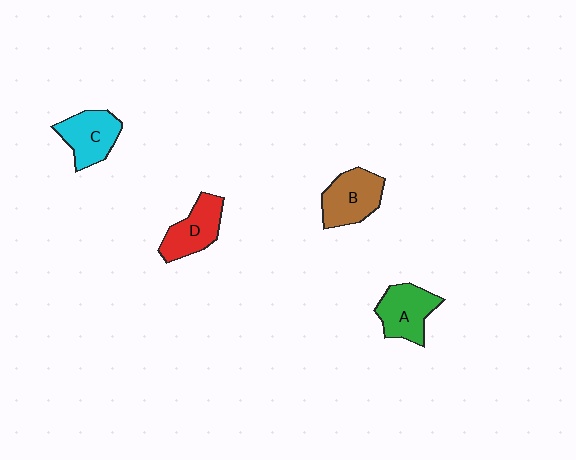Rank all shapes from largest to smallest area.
From largest to smallest: B (brown), A (green), C (cyan), D (red).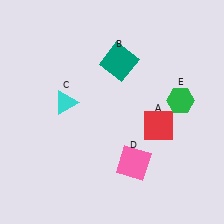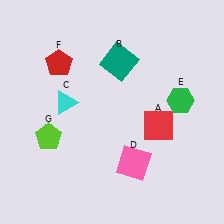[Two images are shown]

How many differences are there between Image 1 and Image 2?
There are 2 differences between the two images.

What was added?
A red pentagon (F), a lime pentagon (G) were added in Image 2.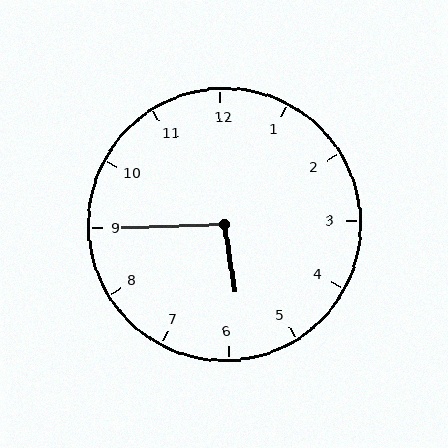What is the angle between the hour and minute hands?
Approximately 98 degrees.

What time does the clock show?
5:45.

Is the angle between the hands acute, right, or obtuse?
It is obtuse.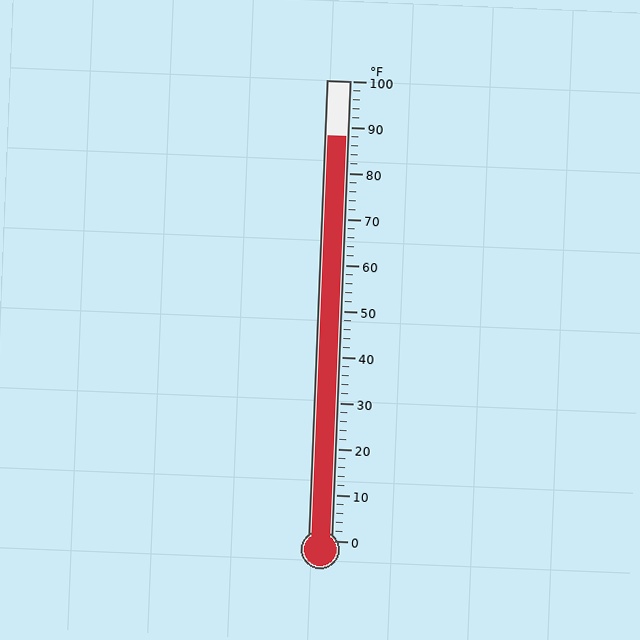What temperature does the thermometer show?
The thermometer shows approximately 88°F.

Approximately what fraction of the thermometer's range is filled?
The thermometer is filled to approximately 90% of its range.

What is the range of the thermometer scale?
The thermometer scale ranges from 0°F to 100°F.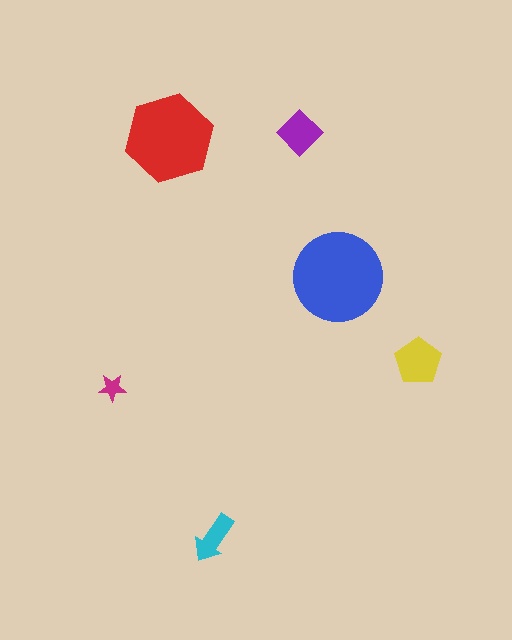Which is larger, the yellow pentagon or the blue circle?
The blue circle.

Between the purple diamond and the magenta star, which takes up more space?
The purple diamond.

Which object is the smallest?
The magenta star.